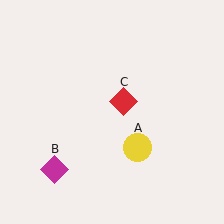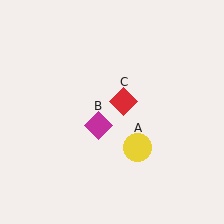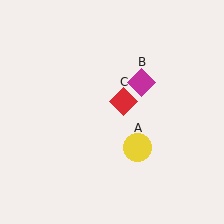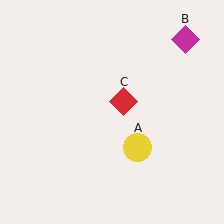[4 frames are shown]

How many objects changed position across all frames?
1 object changed position: magenta diamond (object B).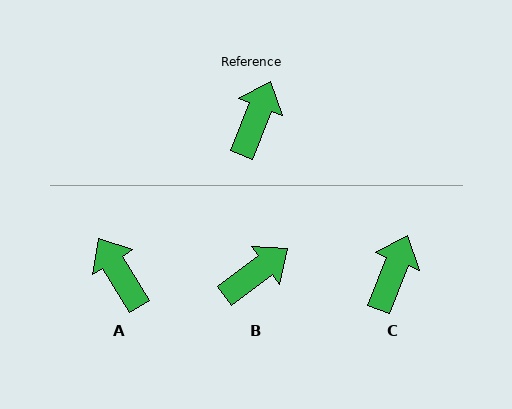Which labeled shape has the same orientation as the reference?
C.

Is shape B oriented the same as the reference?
No, it is off by about 31 degrees.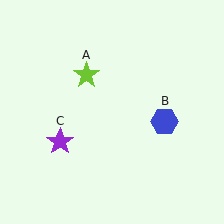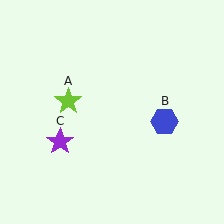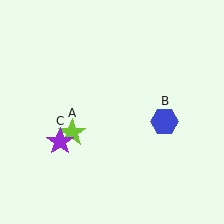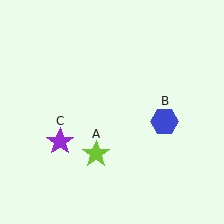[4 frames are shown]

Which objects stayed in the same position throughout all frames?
Blue hexagon (object B) and purple star (object C) remained stationary.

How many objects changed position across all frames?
1 object changed position: lime star (object A).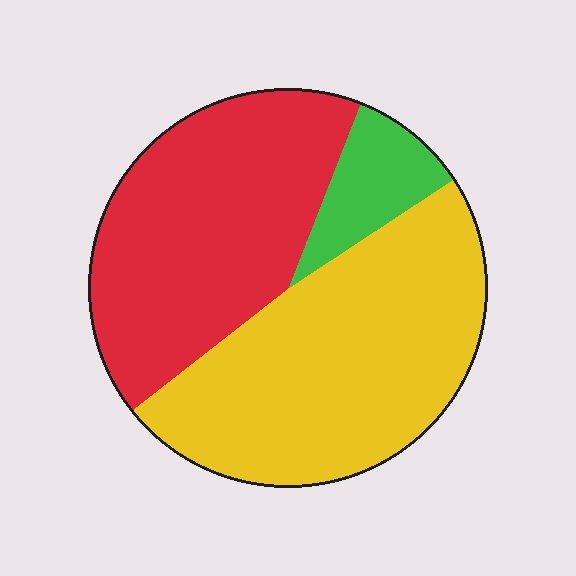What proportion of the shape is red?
Red covers around 40% of the shape.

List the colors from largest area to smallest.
From largest to smallest: yellow, red, green.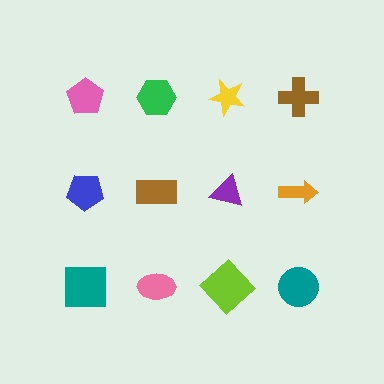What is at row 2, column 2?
A brown rectangle.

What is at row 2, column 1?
A blue pentagon.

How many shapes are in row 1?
4 shapes.